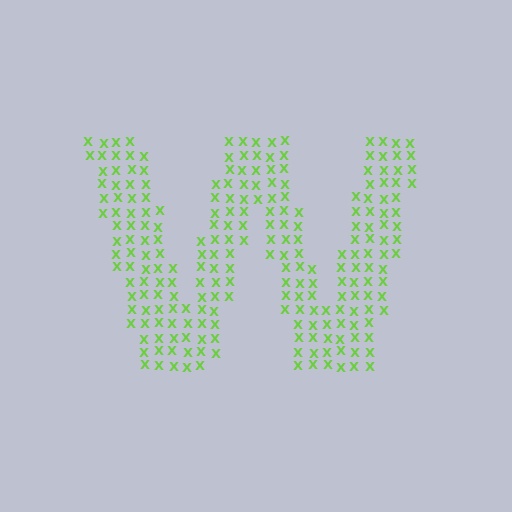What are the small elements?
The small elements are letter X's.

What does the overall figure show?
The overall figure shows the letter W.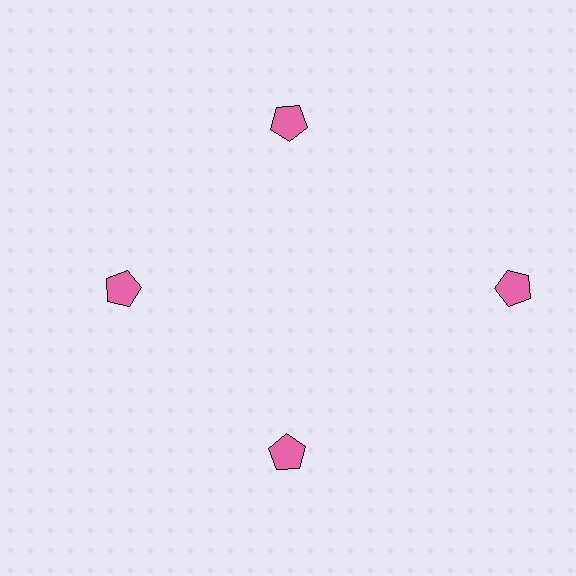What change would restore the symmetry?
The symmetry would be restored by moving it inward, back onto the ring so that all 4 pentagons sit at equal angles and equal distance from the center.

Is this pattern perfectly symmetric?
No. The 4 pink pentagons are arranged in a ring, but one element near the 3 o'clock position is pushed outward from the center, breaking the 4-fold rotational symmetry.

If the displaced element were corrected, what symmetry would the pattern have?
It would have 4-fold rotational symmetry — the pattern would map onto itself every 90 degrees.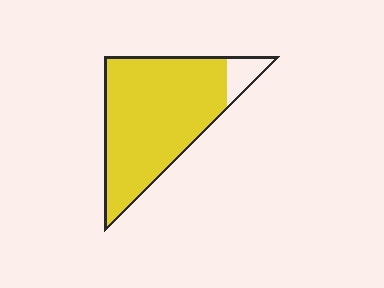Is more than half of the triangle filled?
Yes.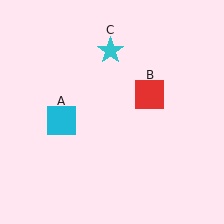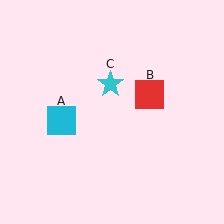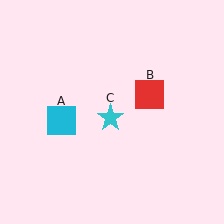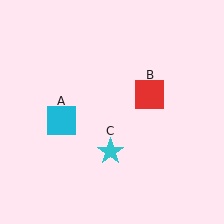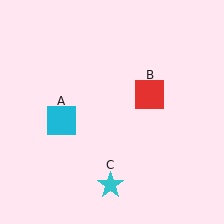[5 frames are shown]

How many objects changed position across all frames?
1 object changed position: cyan star (object C).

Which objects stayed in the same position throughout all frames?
Cyan square (object A) and red square (object B) remained stationary.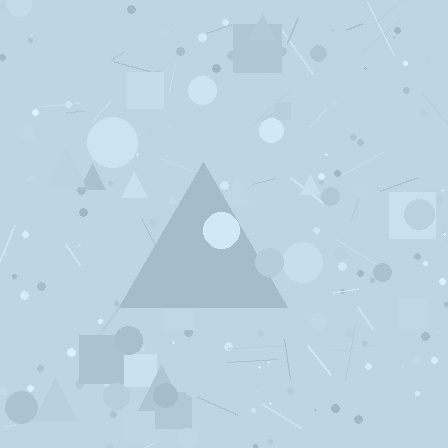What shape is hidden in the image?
A triangle is hidden in the image.